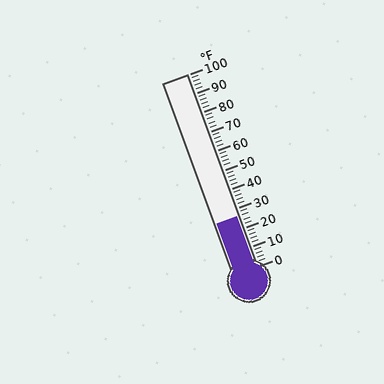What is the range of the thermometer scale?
The thermometer scale ranges from 0°F to 100°F.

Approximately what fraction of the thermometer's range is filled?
The thermometer is filled to approximately 25% of its range.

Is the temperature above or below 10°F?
The temperature is above 10°F.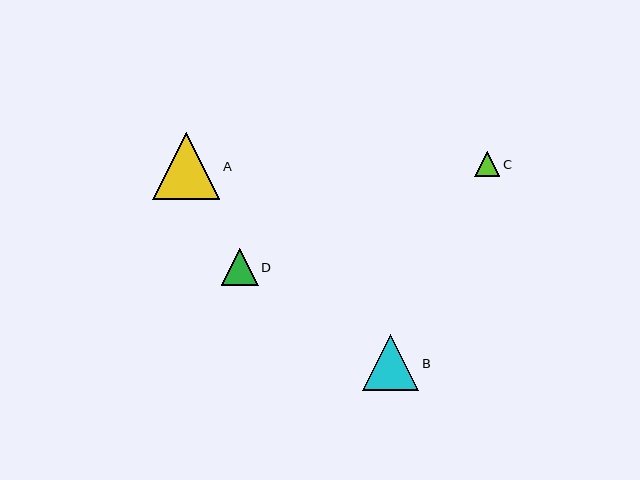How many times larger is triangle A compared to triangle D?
Triangle A is approximately 1.8 times the size of triangle D.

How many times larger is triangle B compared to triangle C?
Triangle B is approximately 2.2 times the size of triangle C.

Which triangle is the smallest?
Triangle C is the smallest with a size of approximately 25 pixels.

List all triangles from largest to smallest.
From largest to smallest: A, B, D, C.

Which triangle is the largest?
Triangle A is the largest with a size of approximately 67 pixels.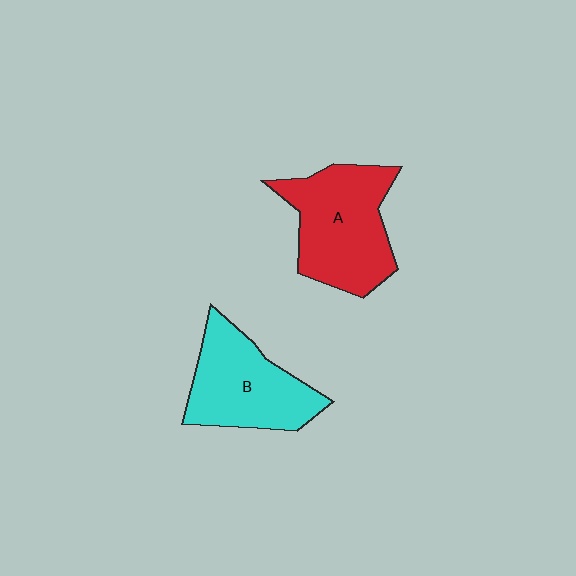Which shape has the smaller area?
Shape B (cyan).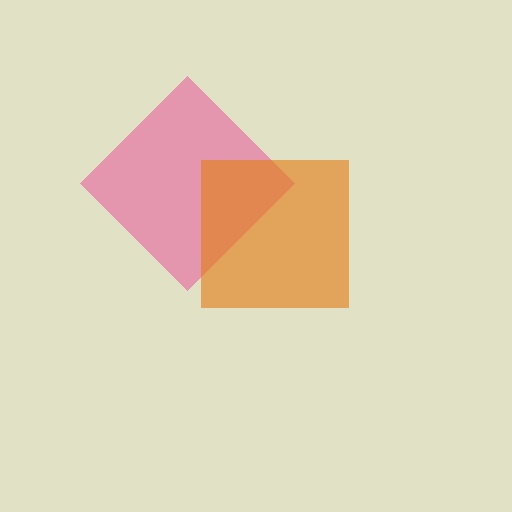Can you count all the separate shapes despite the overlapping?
Yes, there are 2 separate shapes.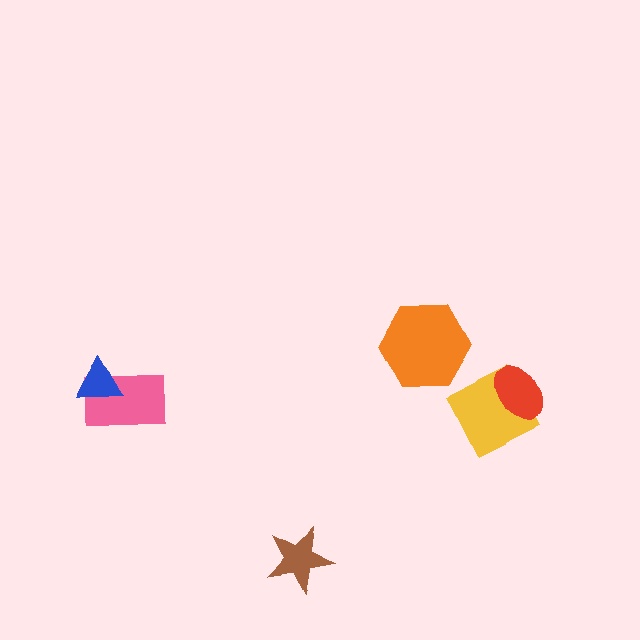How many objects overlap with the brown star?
0 objects overlap with the brown star.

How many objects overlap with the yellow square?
1 object overlaps with the yellow square.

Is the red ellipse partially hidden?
No, no other shape covers it.